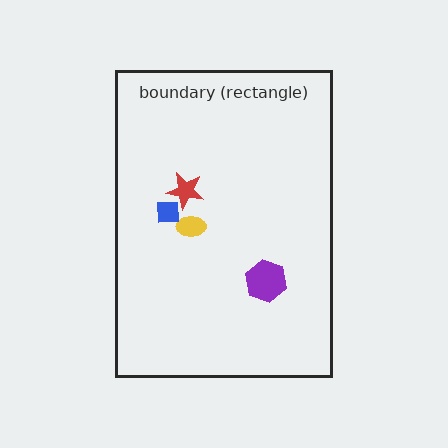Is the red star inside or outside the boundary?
Inside.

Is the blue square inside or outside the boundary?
Inside.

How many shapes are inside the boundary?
4 inside, 0 outside.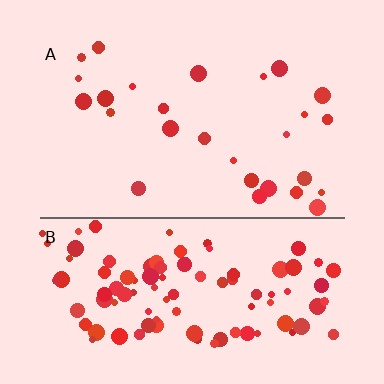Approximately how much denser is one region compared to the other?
Approximately 3.9× — region B over region A.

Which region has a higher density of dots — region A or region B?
B (the bottom).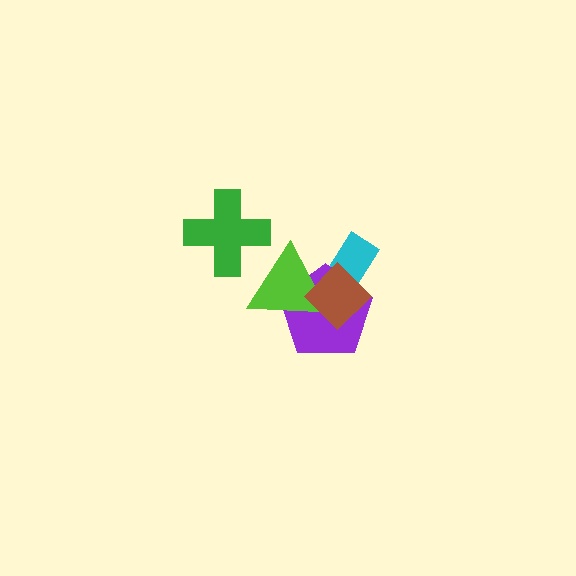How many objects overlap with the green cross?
0 objects overlap with the green cross.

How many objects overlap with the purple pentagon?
3 objects overlap with the purple pentagon.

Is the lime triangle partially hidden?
Yes, it is partially covered by another shape.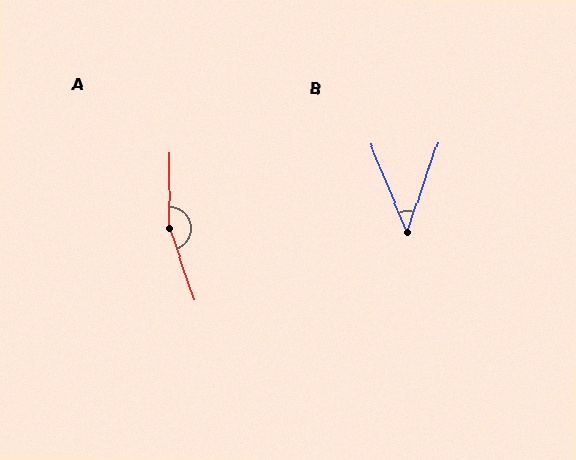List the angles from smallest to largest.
B (41°), A (161°).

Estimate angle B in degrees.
Approximately 41 degrees.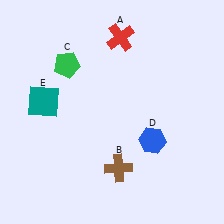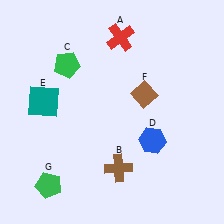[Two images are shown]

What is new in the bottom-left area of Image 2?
A green pentagon (G) was added in the bottom-left area of Image 2.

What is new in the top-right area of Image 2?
A brown diamond (F) was added in the top-right area of Image 2.